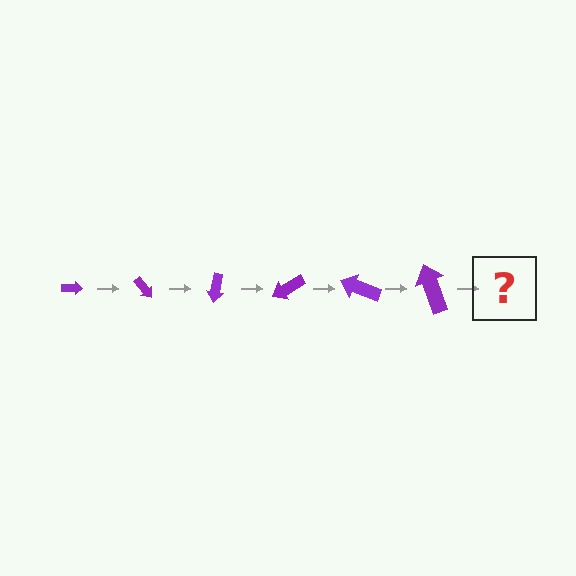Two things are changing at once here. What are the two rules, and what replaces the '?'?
The two rules are that the arrow grows larger each step and it rotates 50 degrees each step. The '?' should be an arrow, larger than the previous one and rotated 300 degrees from the start.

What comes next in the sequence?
The next element should be an arrow, larger than the previous one and rotated 300 degrees from the start.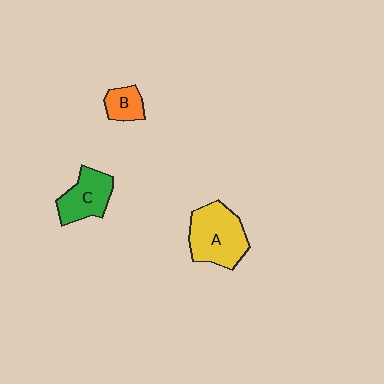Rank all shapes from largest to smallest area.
From largest to smallest: A (yellow), C (green), B (orange).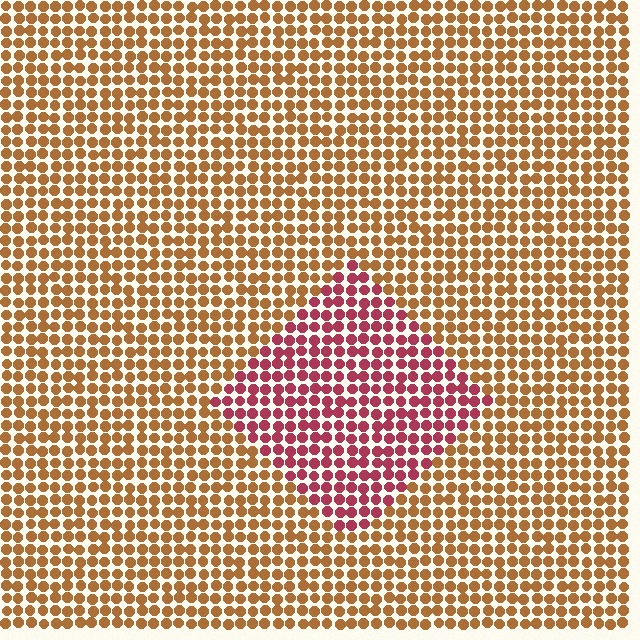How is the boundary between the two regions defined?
The boundary is defined purely by a slight shift in hue (about 45 degrees). Spacing, size, and orientation are identical on both sides.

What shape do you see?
I see a diamond.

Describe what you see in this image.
The image is filled with small brown elements in a uniform arrangement. A diamond-shaped region is visible where the elements are tinted to a slightly different hue, forming a subtle color boundary.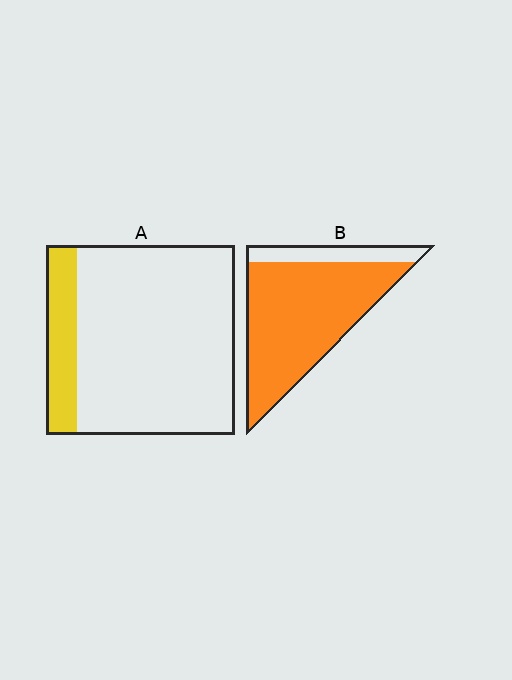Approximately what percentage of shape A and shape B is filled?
A is approximately 15% and B is approximately 85%.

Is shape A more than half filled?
No.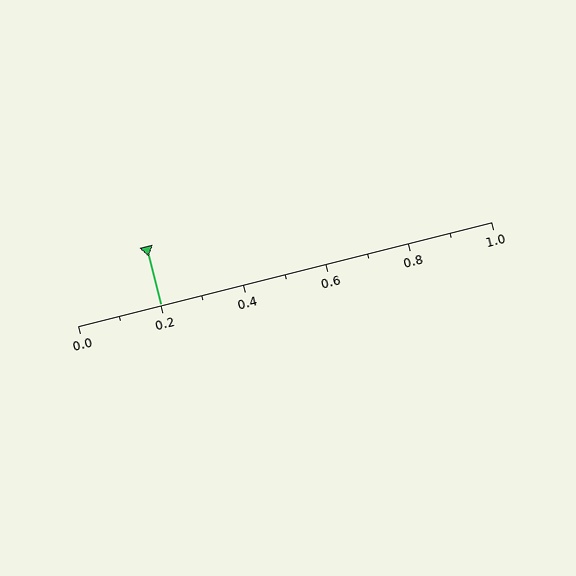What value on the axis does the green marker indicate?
The marker indicates approximately 0.2.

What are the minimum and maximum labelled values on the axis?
The axis runs from 0.0 to 1.0.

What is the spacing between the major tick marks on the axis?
The major ticks are spaced 0.2 apart.